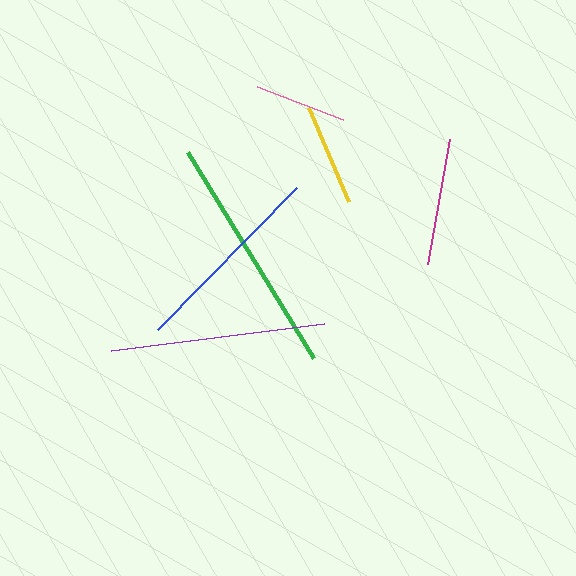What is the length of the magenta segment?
The magenta segment is approximately 127 pixels long.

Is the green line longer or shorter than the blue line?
The green line is longer than the blue line.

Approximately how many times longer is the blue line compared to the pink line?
The blue line is approximately 2.1 times the length of the pink line.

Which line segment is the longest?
The green line is the longest at approximately 241 pixels.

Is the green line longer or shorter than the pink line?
The green line is longer than the pink line.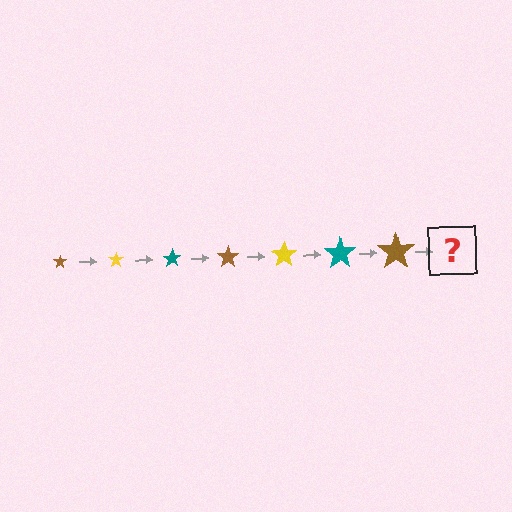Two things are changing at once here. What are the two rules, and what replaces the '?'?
The two rules are that the star grows larger each step and the color cycles through brown, yellow, and teal. The '?' should be a yellow star, larger than the previous one.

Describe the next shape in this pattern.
It should be a yellow star, larger than the previous one.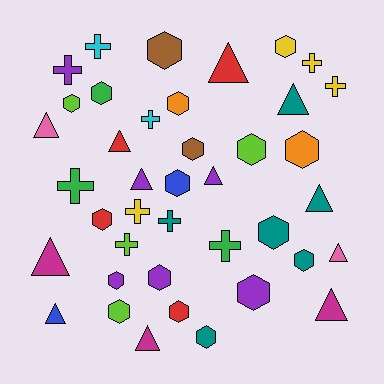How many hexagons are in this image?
There are 18 hexagons.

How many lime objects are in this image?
There are 4 lime objects.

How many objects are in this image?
There are 40 objects.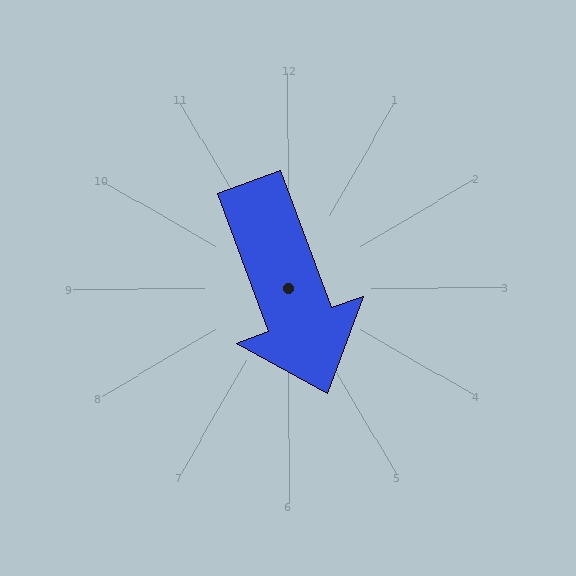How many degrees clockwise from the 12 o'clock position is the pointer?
Approximately 160 degrees.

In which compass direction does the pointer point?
South.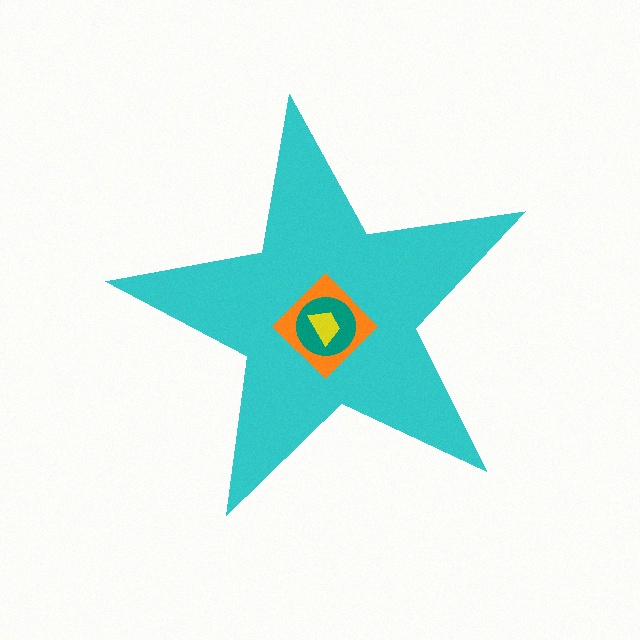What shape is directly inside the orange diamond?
The teal circle.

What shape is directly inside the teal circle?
The yellow trapezoid.